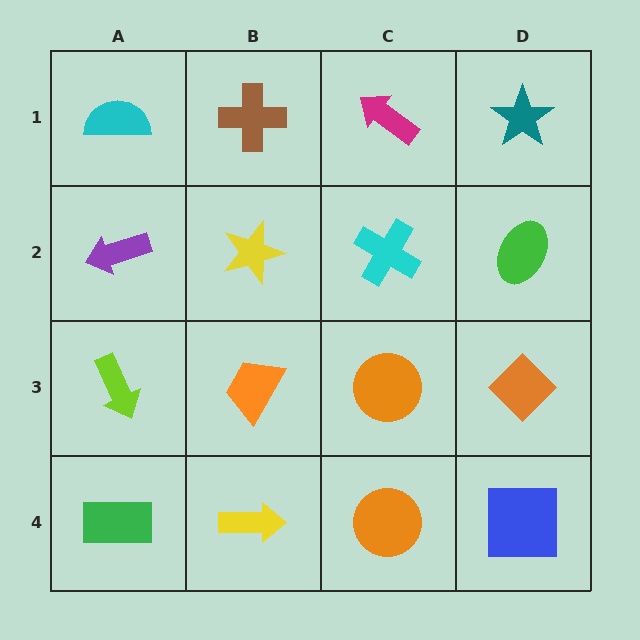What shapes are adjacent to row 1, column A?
A purple arrow (row 2, column A), a brown cross (row 1, column B).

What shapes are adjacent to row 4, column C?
An orange circle (row 3, column C), a yellow arrow (row 4, column B), a blue square (row 4, column D).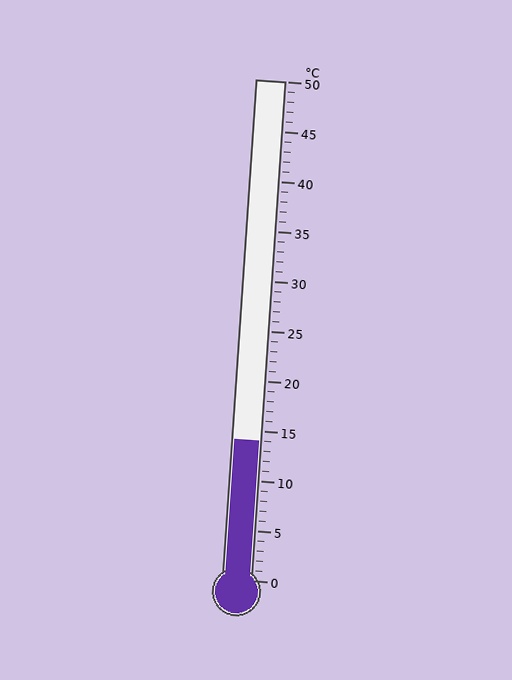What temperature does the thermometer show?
The thermometer shows approximately 14°C.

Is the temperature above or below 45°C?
The temperature is below 45°C.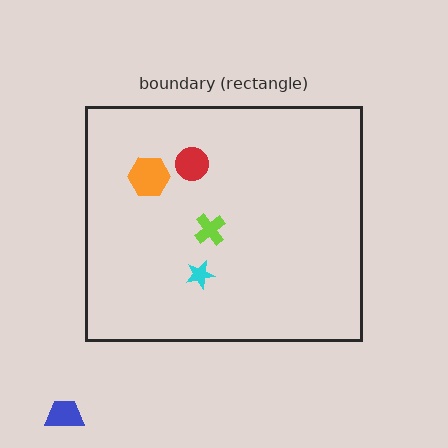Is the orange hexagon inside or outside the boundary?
Inside.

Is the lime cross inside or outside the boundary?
Inside.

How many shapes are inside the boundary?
4 inside, 1 outside.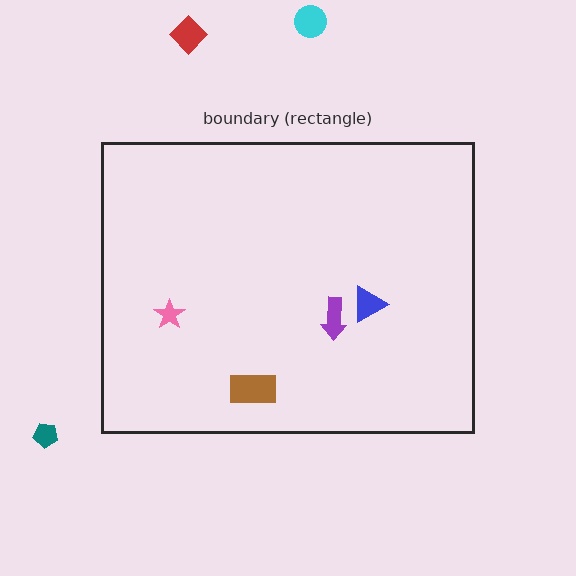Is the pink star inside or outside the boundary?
Inside.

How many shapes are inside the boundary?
4 inside, 3 outside.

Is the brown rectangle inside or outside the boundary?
Inside.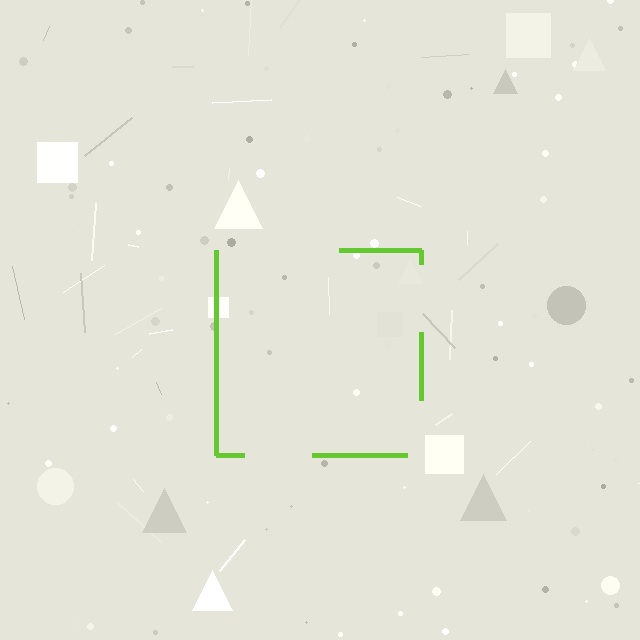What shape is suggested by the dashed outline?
The dashed outline suggests a square.